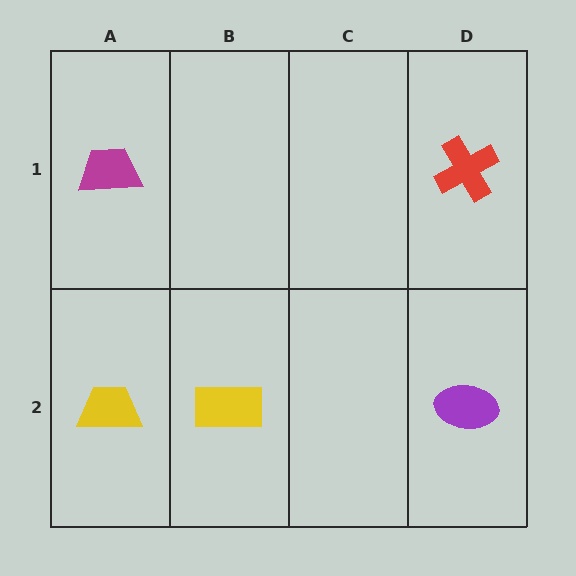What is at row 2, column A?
A yellow trapezoid.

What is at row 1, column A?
A magenta trapezoid.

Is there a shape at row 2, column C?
No, that cell is empty.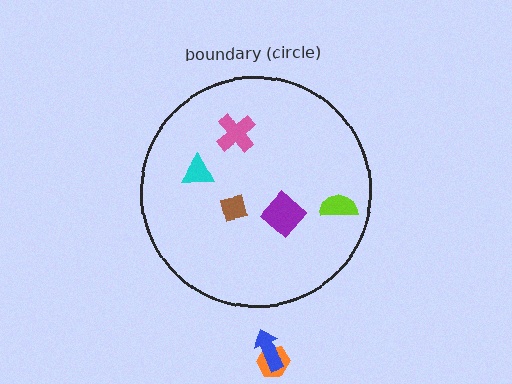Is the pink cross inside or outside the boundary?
Inside.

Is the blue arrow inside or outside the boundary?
Outside.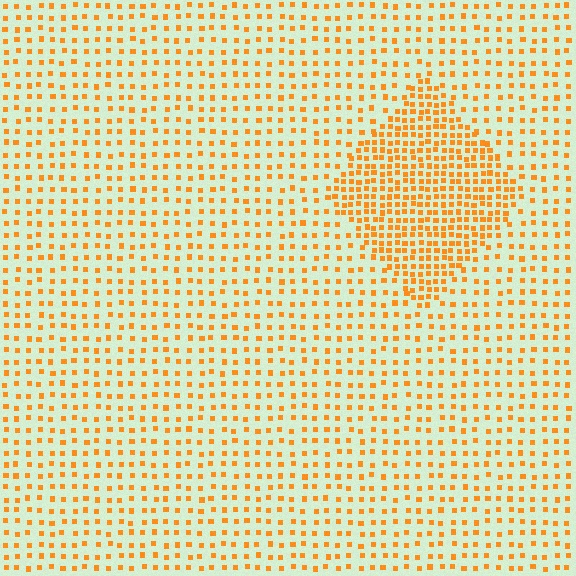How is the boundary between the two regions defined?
The boundary is defined by a change in element density (approximately 2.2x ratio). All elements are the same color, size, and shape.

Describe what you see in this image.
The image contains small orange elements arranged at two different densities. A diamond-shaped region is visible where the elements are more densely packed than the surrounding area.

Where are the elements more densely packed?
The elements are more densely packed inside the diamond boundary.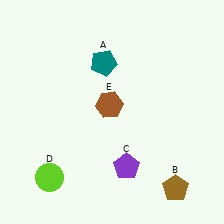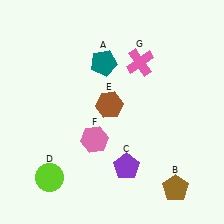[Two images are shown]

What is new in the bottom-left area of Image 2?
A pink hexagon (F) was added in the bottom-left area of Image 2.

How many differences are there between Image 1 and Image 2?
There are 2 differences between the two images.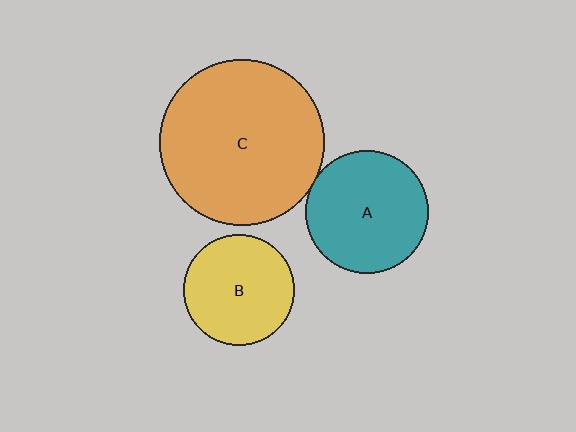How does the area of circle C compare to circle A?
Approximately 1.8 times.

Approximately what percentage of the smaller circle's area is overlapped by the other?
Approximately 5%.